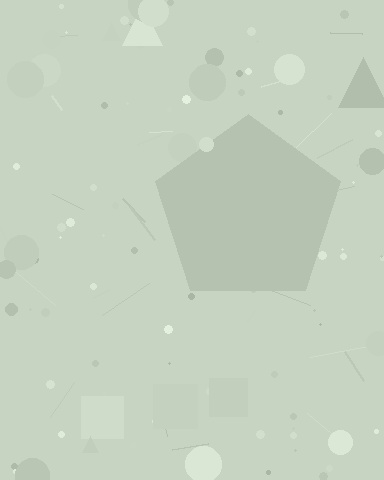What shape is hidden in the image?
A pentagon is hidden in the image.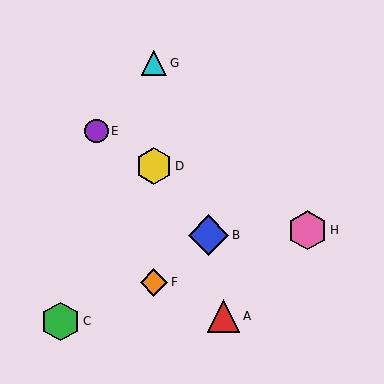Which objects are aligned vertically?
Objects D, F, G are aligned vertically.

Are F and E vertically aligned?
No, F is at x≈154 and E is at x≈96.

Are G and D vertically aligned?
Yes, both are at x≈154.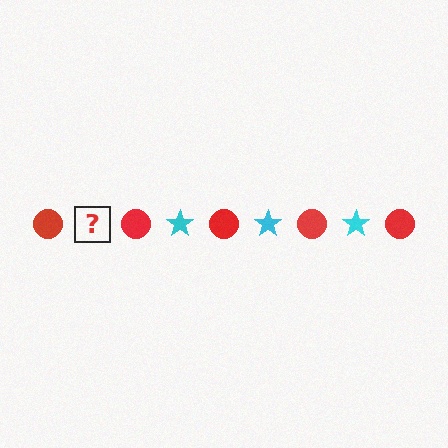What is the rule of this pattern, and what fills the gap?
The rule is that the pattern alternates between red circle and cyan star. The gap should be filled with a cyan star.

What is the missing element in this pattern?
The missing element is a cyan star.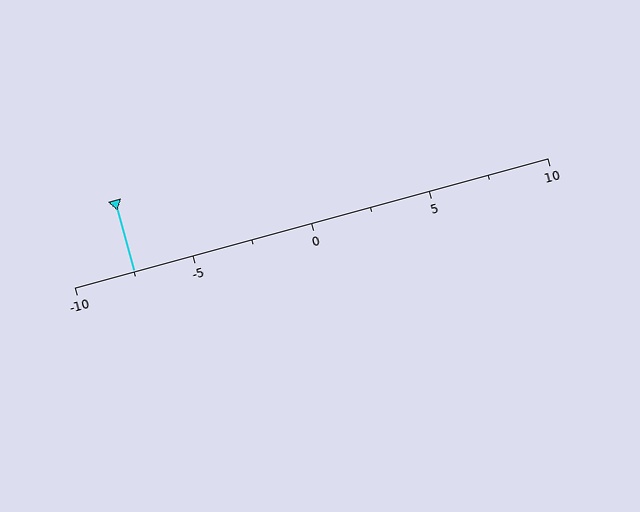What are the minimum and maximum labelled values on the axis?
The axis runs from -10 to 10.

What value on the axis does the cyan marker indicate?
The marker indicates approximately -7.5.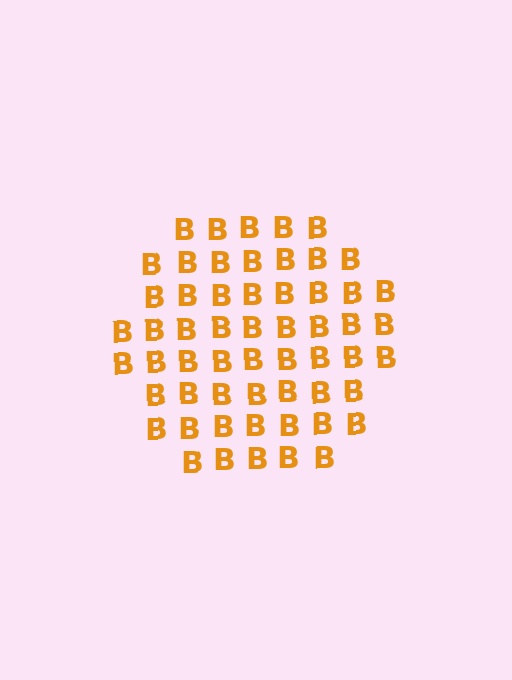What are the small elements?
The small elements are letter B's.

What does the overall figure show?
The overall figure shows a hexagon.